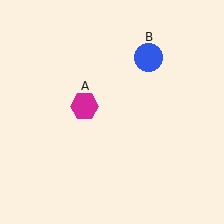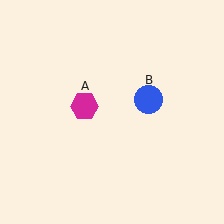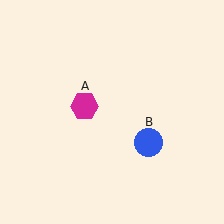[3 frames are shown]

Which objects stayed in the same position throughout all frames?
Magenta hexagon (object A) remained stationary.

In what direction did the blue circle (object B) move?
The blue circle (object B) moved down.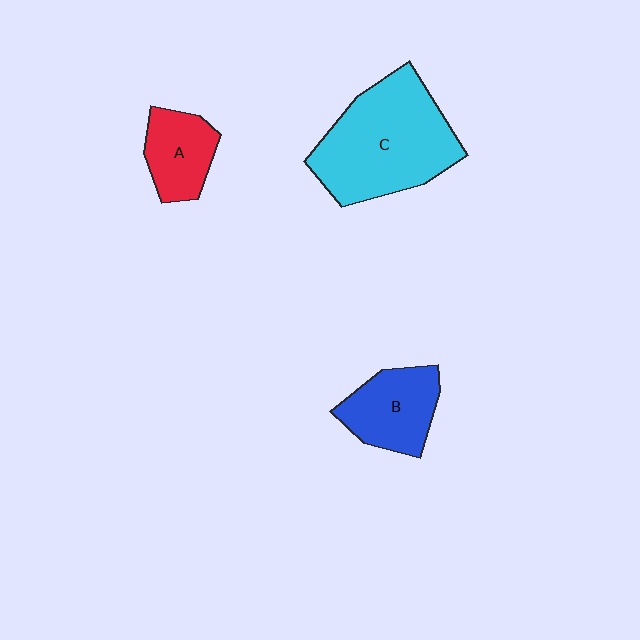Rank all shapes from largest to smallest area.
From largest to smallest: C (cyan), B (blue), A (red).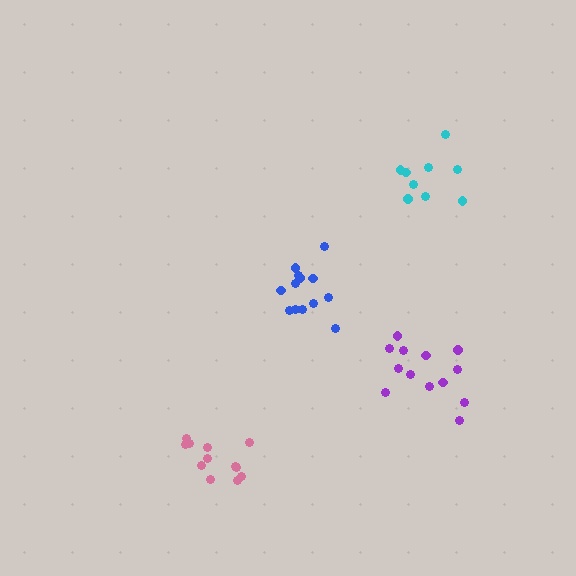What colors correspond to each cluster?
The clusters are colored: purple, blue, cyan, pink.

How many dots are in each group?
Group 1: 13 dots, Group 2: 13 dots, Group 3: 9 dots, Group 4: 12 dots (47 total).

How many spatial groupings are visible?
There are 4 spatial groupings.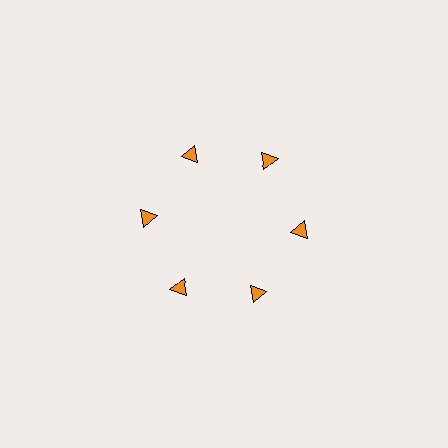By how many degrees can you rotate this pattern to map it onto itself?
The pattern maps onto itself every 60 degrees of rotation.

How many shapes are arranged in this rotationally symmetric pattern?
There are 6 shapes, arranged in 6 groups of 1.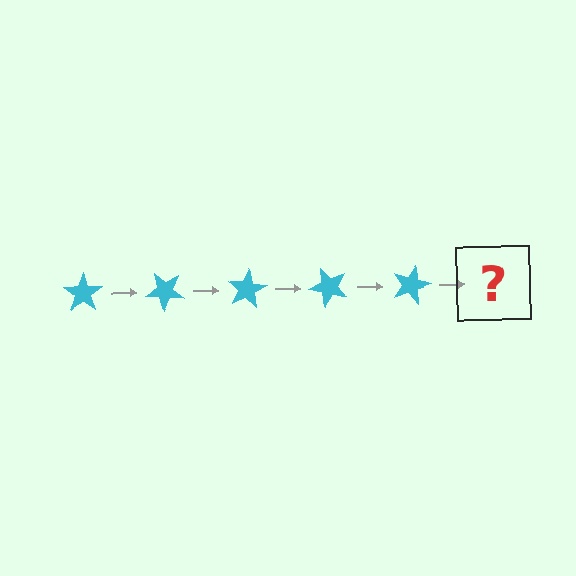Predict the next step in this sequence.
The next step is a cyan star rotated 200 degrees.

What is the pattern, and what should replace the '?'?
The pattern is that the star rotates 40 degrees each step. The '?' should be a cyan star rotated 200 degrees.